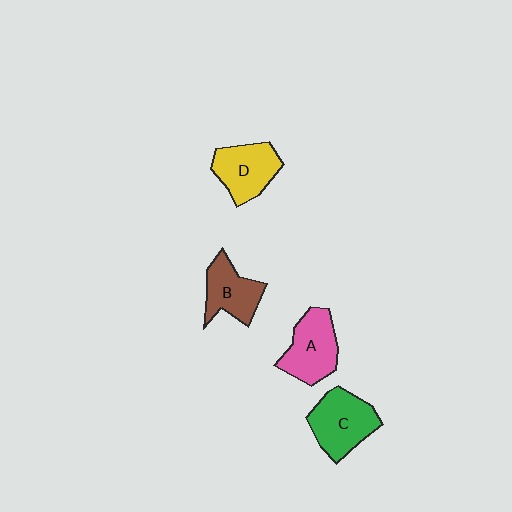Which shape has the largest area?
Shape C (green).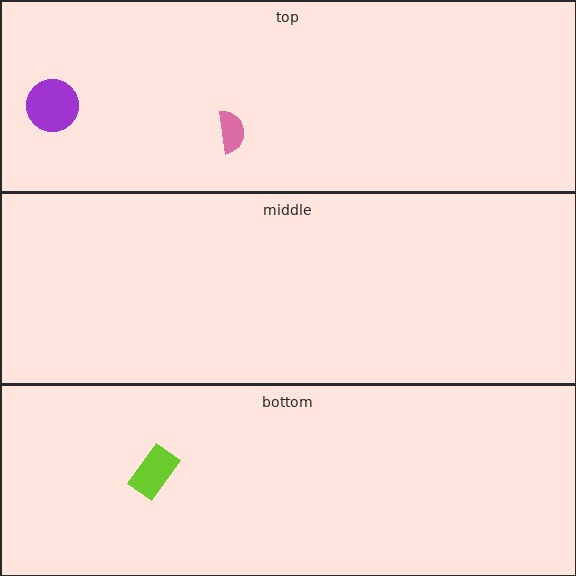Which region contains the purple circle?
The top region.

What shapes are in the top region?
The pink semicircle, the purple circle.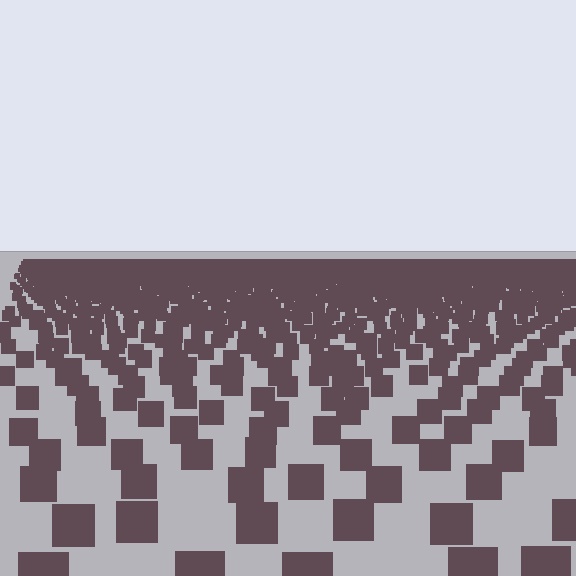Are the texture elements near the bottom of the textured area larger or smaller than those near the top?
Larger. Near the bottom, elements are closer to the viewer and appear at a bigger on-screen size.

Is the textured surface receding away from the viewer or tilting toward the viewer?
The surface is receding away from the viewer. Texture elements get smaller and denser toward the top.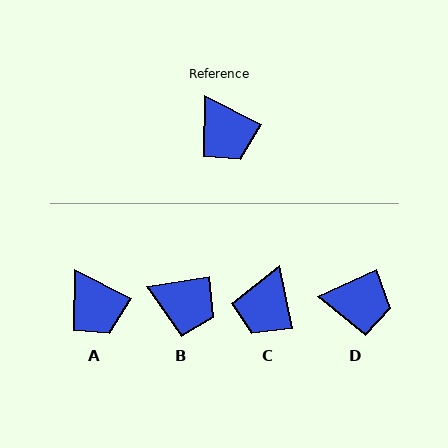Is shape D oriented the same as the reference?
No, it is off by about 51 degrees.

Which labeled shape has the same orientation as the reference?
A.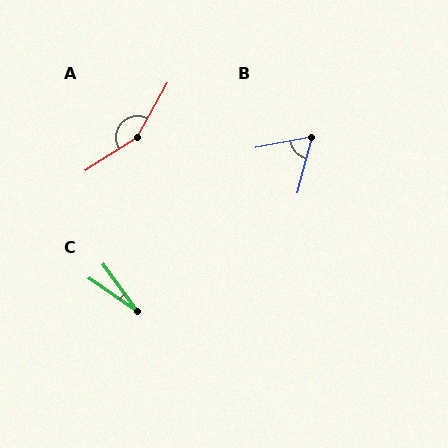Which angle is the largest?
A, at approximately 151 degrees.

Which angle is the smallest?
C, at approximately 19 degrees.